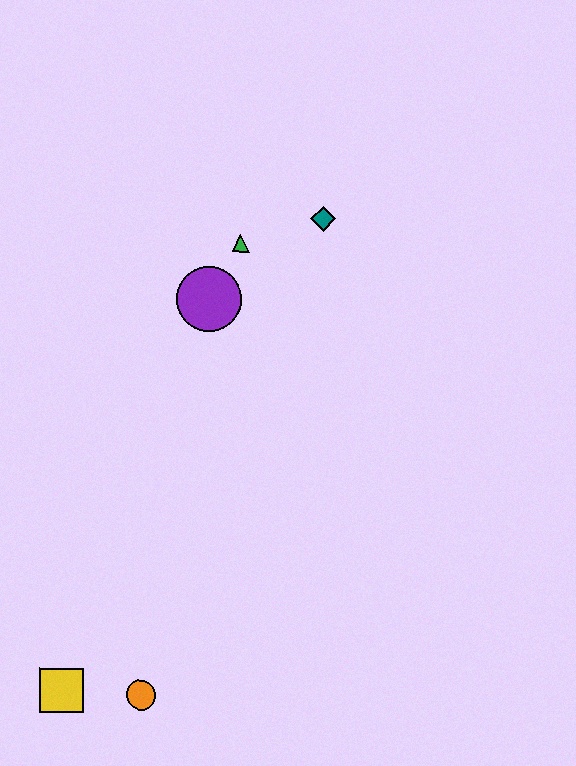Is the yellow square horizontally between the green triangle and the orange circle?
No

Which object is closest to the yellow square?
The orange circle is closest to the yellow square.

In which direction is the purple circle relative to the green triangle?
The purple circle is below the green triangle.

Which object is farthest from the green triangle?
The yellow square is farthest from the green triangle.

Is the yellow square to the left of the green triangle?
Yes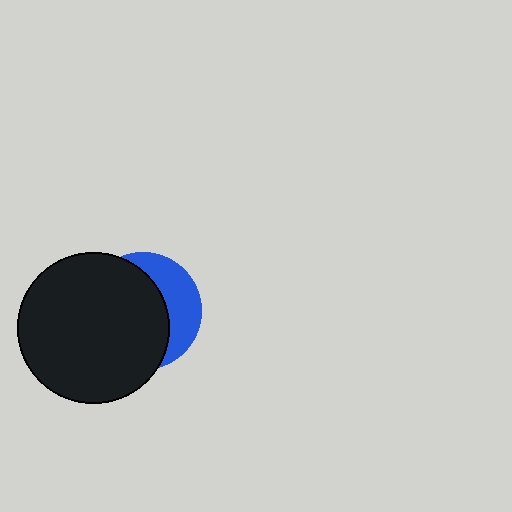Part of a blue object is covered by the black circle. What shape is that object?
It is a circle.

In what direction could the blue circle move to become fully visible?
The blue circle could move right. That would shift it out from behind the black circle entirely.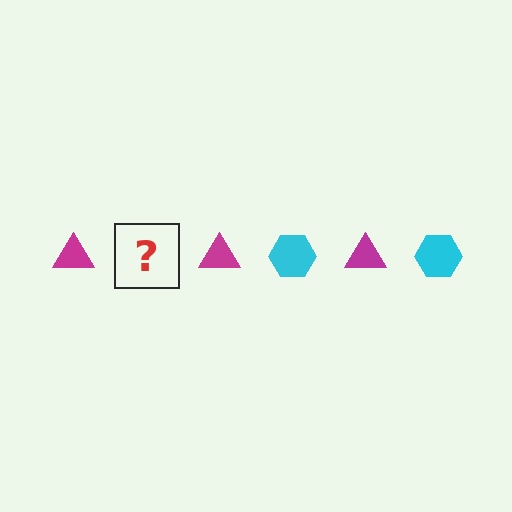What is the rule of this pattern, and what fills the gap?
The rule is that the pattern alternates between magenta triangle and cyan hexagon. The gap should be filled with a cyan hexagon.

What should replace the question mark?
The question mark should be replaced with a cyan hexagon.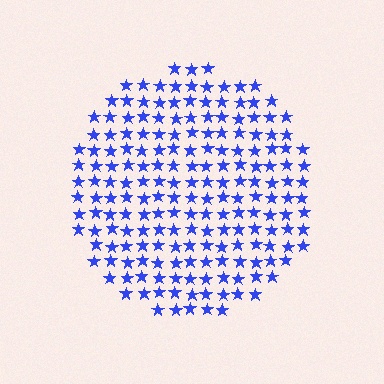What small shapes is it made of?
It is made of small stars.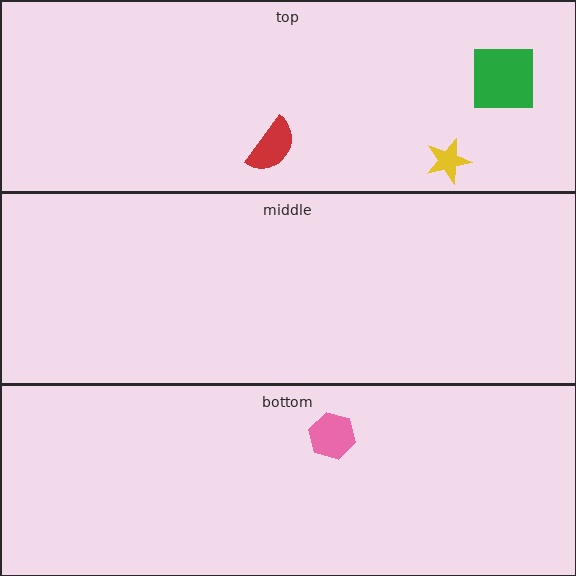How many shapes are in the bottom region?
1.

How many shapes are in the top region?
3.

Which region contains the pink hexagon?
The bottom region.